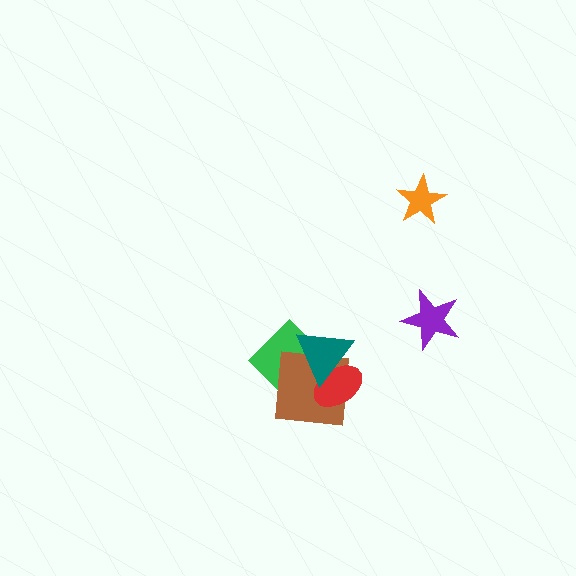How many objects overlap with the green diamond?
3 objects overlap with the green diamond.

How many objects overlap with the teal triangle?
3 objects overlap with the teal triangle.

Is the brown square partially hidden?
Yes, it is partially covered by another shape.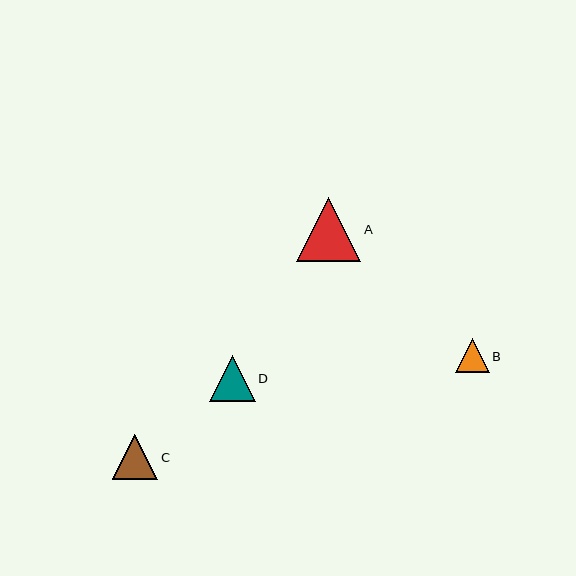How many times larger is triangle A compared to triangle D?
Triangle A is approximately 1.4 times the size of triangle D.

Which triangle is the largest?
Triangle A is the largest with a size of approximately 64 pixels.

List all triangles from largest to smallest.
From largest to smallest: A, D, C, B.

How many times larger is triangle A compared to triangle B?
Triangle A is approximately 1.9 times the size of triangle B.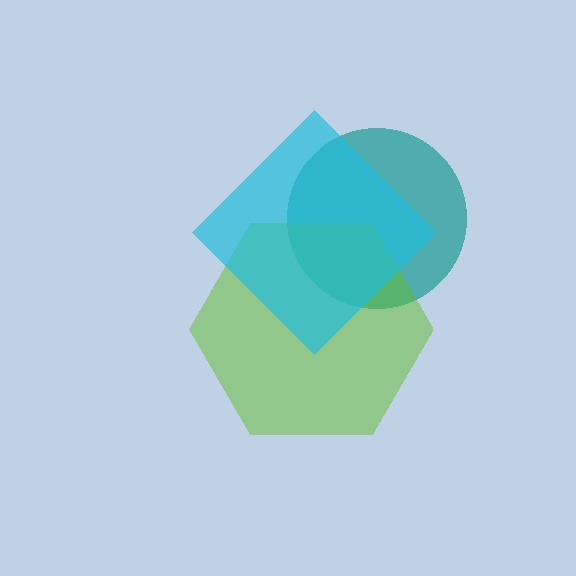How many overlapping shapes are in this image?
There are 3 overlapping shapes in the image.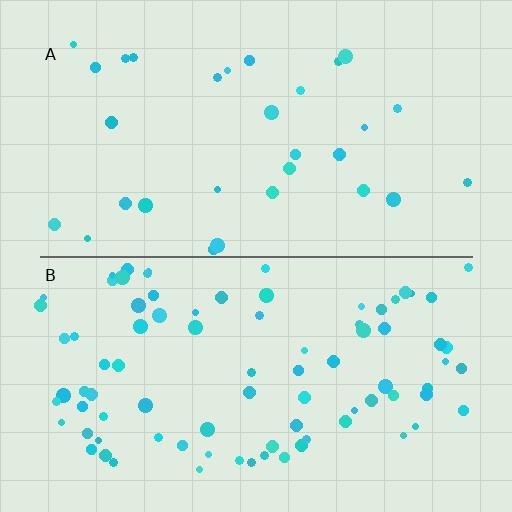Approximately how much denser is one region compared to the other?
Approximately 2.8× — region B over region A.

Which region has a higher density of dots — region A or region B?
B (the bottom).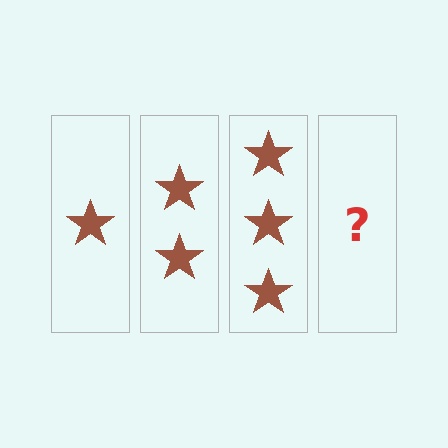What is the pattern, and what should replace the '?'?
The pattern is that each step adds one more star. The '?' should be 4 stars.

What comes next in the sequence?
The next element should be 4 stars.